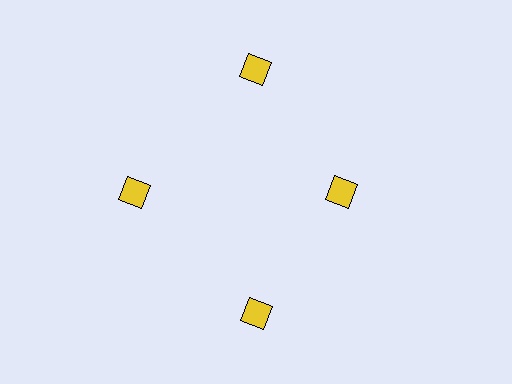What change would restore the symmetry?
The symmetry would be restored by moving it outward, back onto the ring so that all 4 diamonds sit at equal angles and equal distance from the center.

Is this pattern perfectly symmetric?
No. The 4 yellow diamonds are arranged in a ring, but one element near the 3 o'clock position is pulled inward toward the center, breaking the 4-fold rotational symmetry.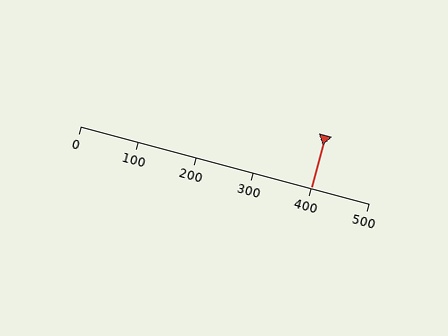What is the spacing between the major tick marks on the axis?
The major ticks are spaced 100 apart.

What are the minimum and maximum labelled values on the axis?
The axis runs from 0 to 500.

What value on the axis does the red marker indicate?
The marker indicates approximately 400.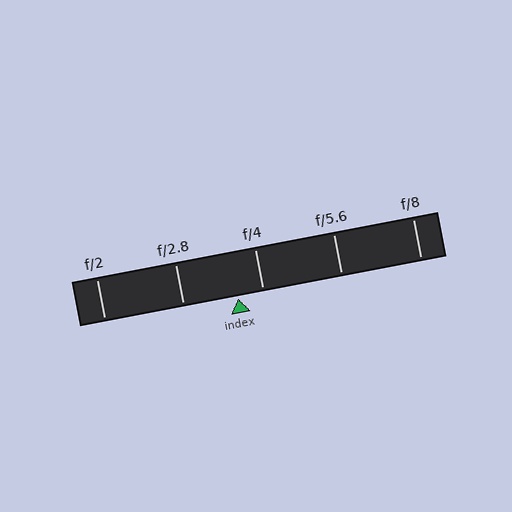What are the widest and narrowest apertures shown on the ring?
The widest aperture shown is f/2 and the narrowest is f/8.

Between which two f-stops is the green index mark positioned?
The index mark is between f/2.8 and f/4.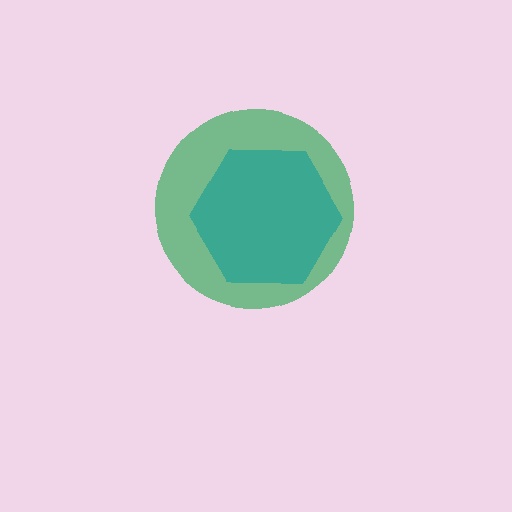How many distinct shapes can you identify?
There are 2 distinct shapes: a green circle, a teal hexagon.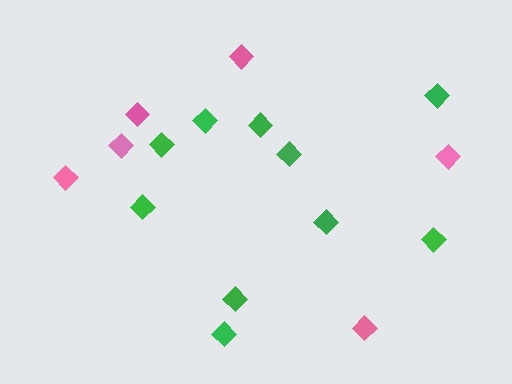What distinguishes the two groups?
There are 2 groups: one group of green diamonds (10) and one group of pink diamonds (6).